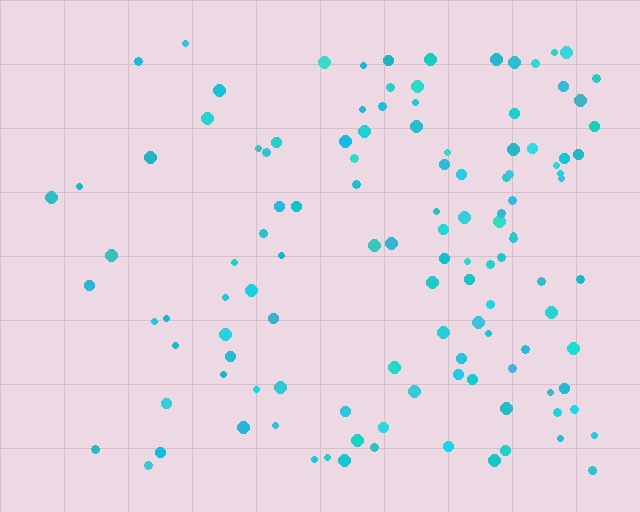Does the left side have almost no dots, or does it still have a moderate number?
Still a moderate number, just noticeably fewer than the right.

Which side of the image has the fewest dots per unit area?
The left.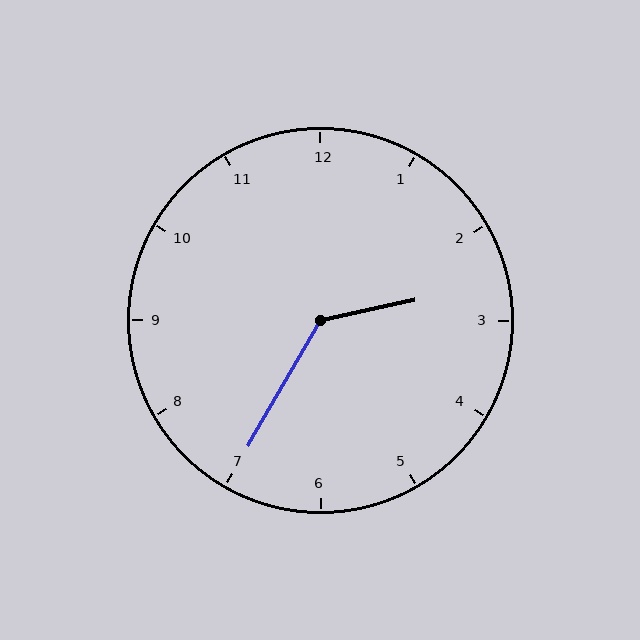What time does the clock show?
2:35.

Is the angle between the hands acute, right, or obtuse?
It is obtuse.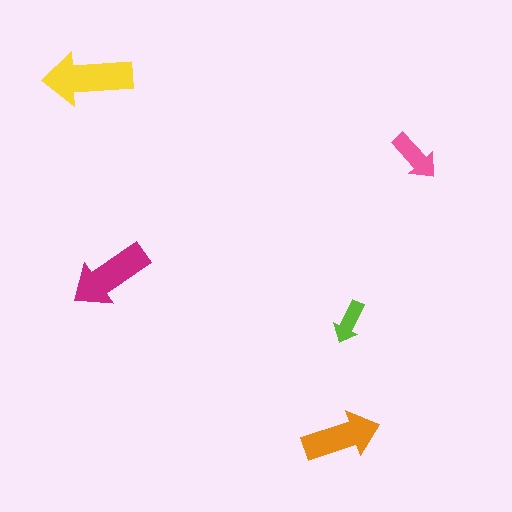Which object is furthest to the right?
The pink arrow is rightmost.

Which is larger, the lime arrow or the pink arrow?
The pink one.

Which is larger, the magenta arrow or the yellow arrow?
The yellow one.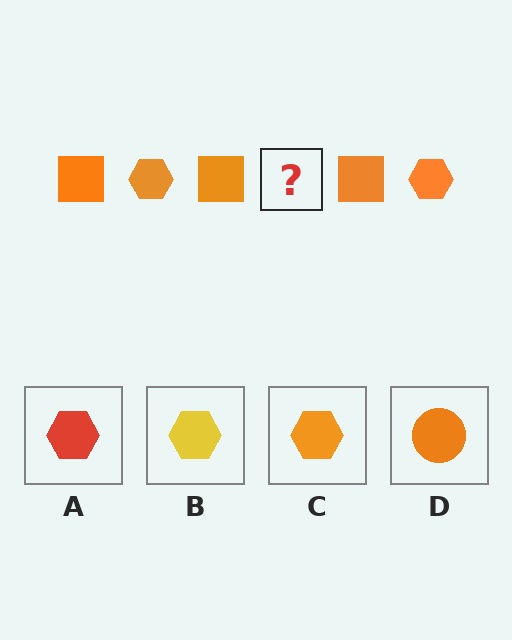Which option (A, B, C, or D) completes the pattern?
C.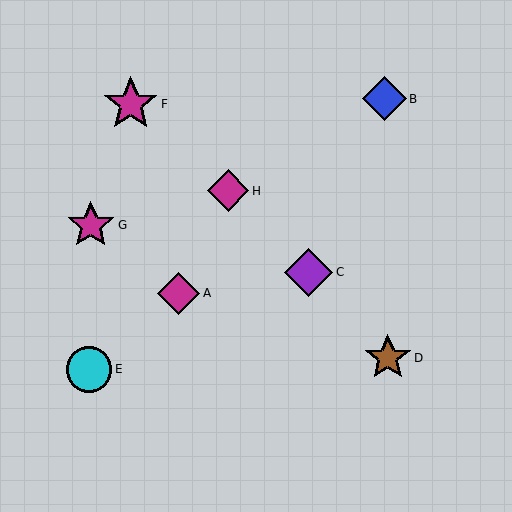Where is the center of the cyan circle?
The center of the cyan circle is at (89, 369).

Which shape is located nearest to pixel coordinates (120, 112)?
The magenta star (labeled F) at (131, 104) is nearest to that location.